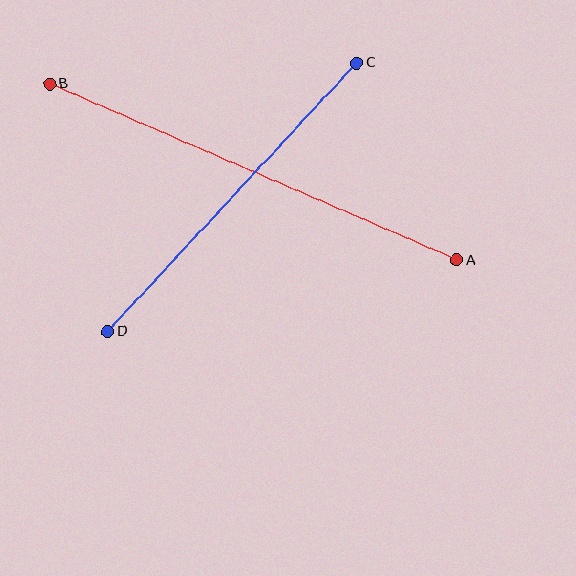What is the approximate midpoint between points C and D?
The midpoint is at approximately (232, 197) pixels.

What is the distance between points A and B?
The distance is approximately 443 pixels.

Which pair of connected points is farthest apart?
Points A and B are farthest apart.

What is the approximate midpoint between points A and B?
The midpoint is at approximately (253, 172) pixels.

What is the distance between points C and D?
The distance is approximately 367 pixels.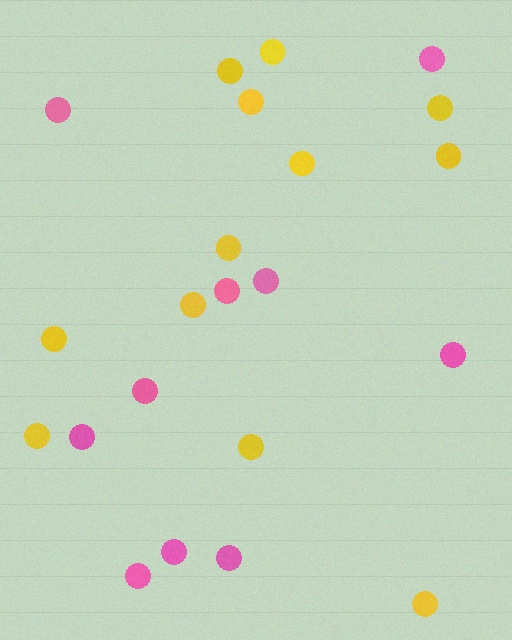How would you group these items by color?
There are 2 groups: one group of pink circles (10) and one group of yellow circles (12).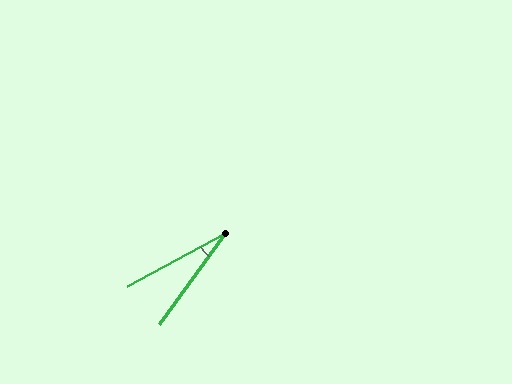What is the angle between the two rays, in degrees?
Approximately 26 degrees.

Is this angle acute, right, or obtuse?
It is acute.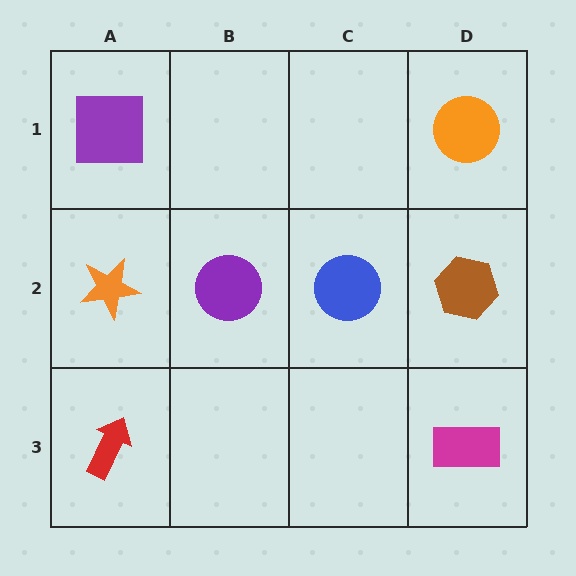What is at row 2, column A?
An orange star.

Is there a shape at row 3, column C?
No, that cell is empty.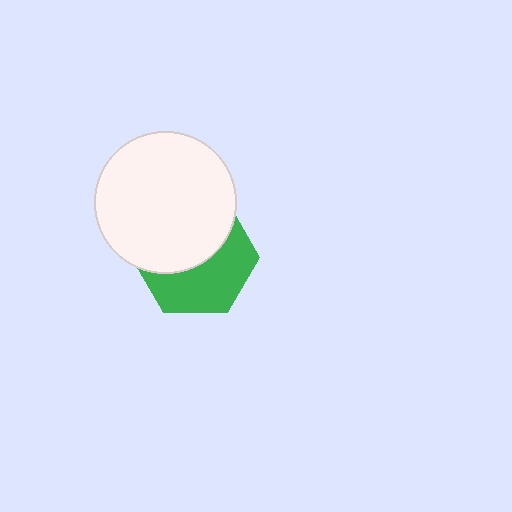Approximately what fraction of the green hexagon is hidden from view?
Roughly 51% of the green hexagon is hidden behind the white circle.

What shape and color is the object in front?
The object in front is a white circle.